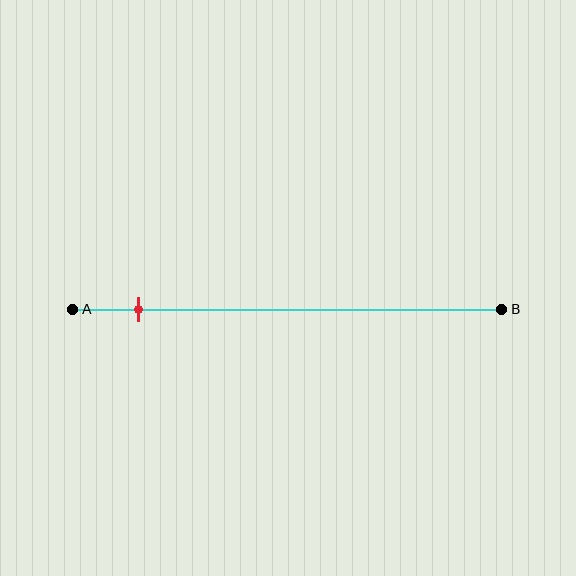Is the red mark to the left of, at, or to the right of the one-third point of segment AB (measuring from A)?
The red mark is to the left of the one-third point of segment AB.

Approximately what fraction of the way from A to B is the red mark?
The red mark is approximately 15% of the way from A to B.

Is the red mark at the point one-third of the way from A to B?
No, the mark is at about 15% from A, not at the 33% one-third point.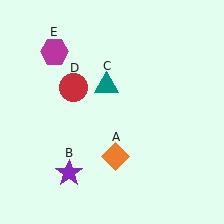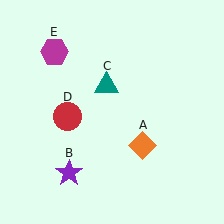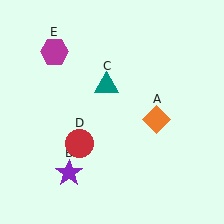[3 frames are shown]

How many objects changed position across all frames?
2 objects changed position: orange diamond (object A), red circle (object D).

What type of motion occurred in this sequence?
The orange diamond (object A), red circle (object D) rotated counterclockwise around the center of the scene.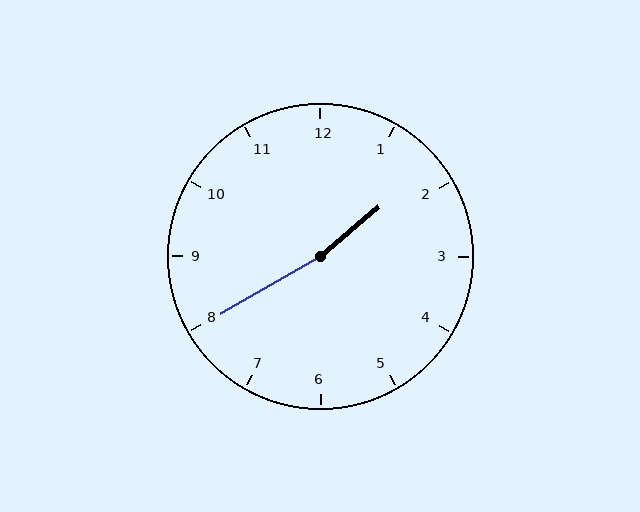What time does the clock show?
1:40.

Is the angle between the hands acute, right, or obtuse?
It is obtuse.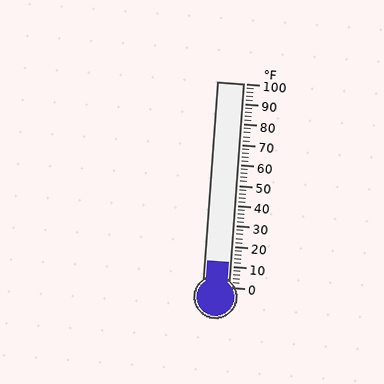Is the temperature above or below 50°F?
The temperature is below 50°F.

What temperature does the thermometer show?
The thermometer shows approximately 12°F.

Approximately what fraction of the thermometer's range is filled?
The thermometer is filled to approximately 10% of its range.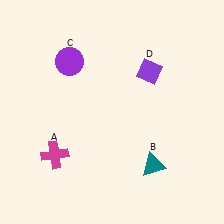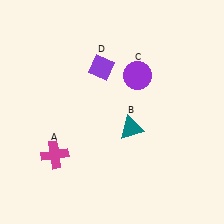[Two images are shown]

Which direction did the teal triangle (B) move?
The teal triangle (B) moved up.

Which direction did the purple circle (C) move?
The purple circle (C) moved right.